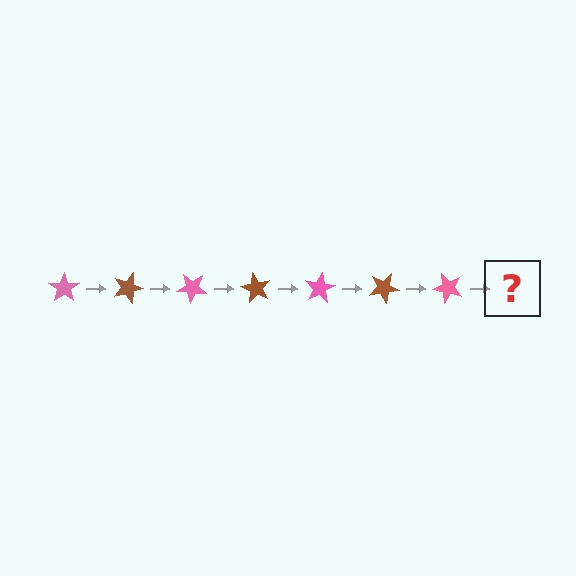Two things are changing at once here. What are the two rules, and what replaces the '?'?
The two rules are that it rotates 20 degrees each step and the color cycles through pink and brown. The '?' should be a brown star, rotated 140 degrees from the start.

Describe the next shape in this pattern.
It should be a brown star, rotated 140 degrees from the start.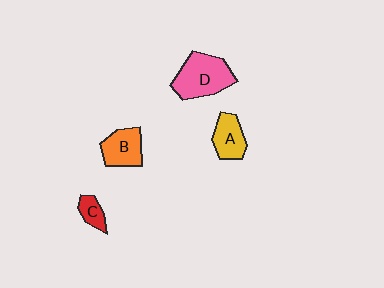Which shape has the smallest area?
Shape C (red).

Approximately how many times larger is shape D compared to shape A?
Approximately 1.7 times.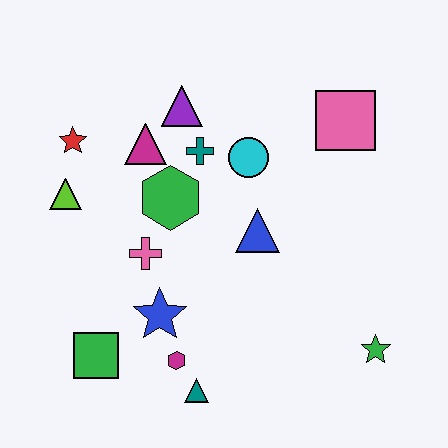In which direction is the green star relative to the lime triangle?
The green star is to the right of the lime triangle.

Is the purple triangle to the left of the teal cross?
Yes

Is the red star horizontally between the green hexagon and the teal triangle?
No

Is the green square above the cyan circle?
No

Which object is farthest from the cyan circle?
The green square is farthest from the cyan circle.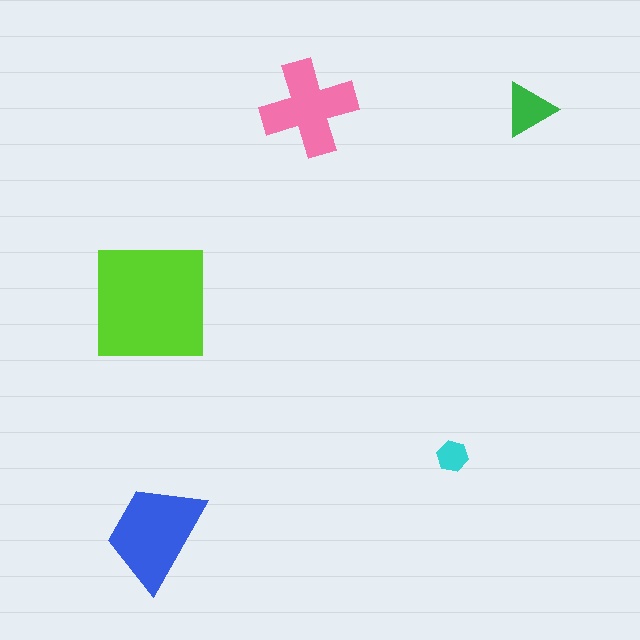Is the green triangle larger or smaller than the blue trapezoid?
Smaller.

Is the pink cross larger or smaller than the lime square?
Smaller.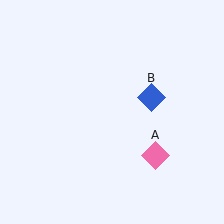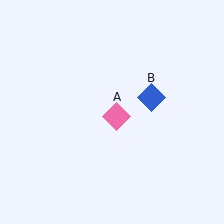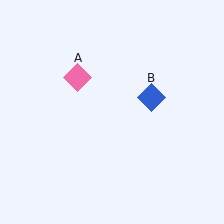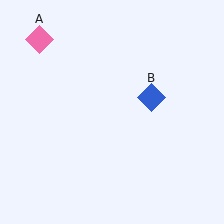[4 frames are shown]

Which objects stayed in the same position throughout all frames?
Blue diamond (object B) remained stationary.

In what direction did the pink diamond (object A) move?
The pink diamond (object A) moved up and to the left.